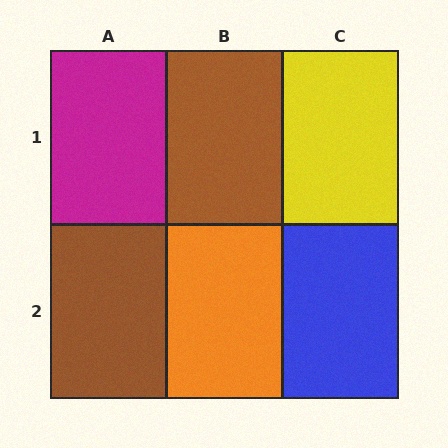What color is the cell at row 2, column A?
Brown.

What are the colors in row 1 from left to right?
Magenta, brown, yellow.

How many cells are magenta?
1 cell is magenta.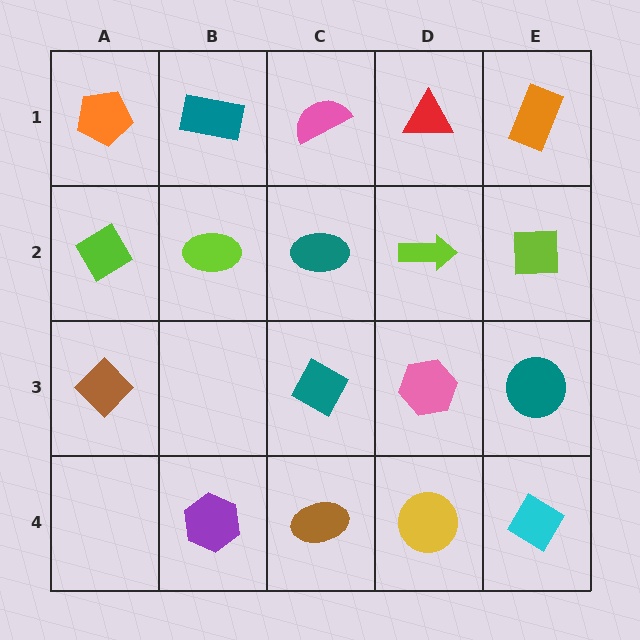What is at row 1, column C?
A pink semicircle.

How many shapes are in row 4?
4 shapes.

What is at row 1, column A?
An orange pentagon.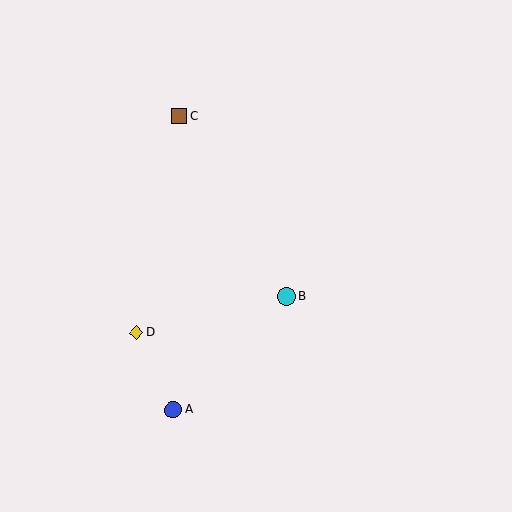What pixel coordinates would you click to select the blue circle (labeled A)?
Click at (174, 410) to select the blue circle A.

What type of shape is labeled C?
Shape C is a brown square.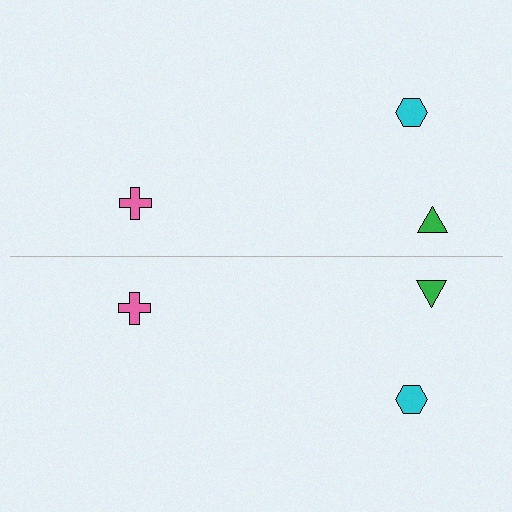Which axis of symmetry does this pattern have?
The pattern has a horizontal axis of symmetry running through the center of the image.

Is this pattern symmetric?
Yes, this pattern has bilateral (reflection) symmetry.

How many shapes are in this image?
There are 6 shapes in this image.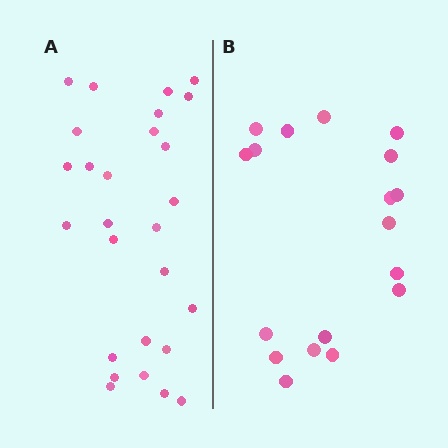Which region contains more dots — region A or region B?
Region A (the left region) has more dots.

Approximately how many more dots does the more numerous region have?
Region A has roughly 8 or so more dots than region B.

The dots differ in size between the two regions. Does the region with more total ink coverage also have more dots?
No. Region B has more total ink coverage because its dots are larger, but region A actually contains more individual dots. Total area can be misleading — the number of items is what matters here.